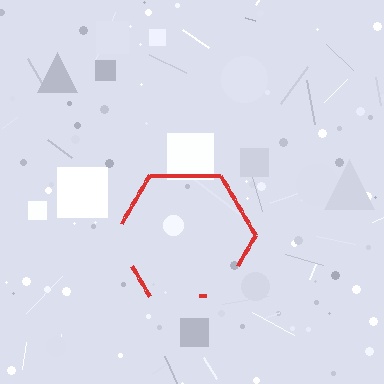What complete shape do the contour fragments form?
The contour fragments form a hexagon.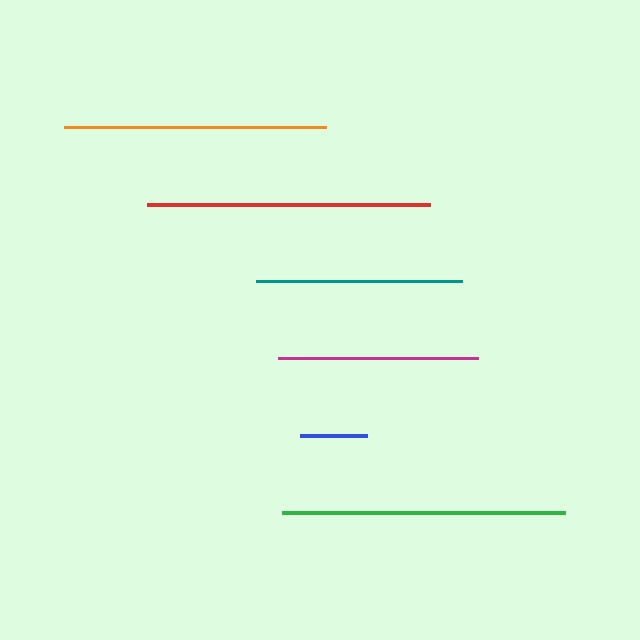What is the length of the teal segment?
The teal segment is approximately 206 pixels long.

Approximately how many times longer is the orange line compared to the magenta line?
The orange line is approximately 1.3 times the length of the magenta line.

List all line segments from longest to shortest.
From longest to shortest: green, red, orange, teal, magenta, blue.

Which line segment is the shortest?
The blue line is the shortest at approximately 67 pixels.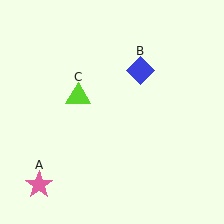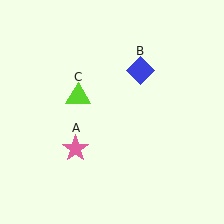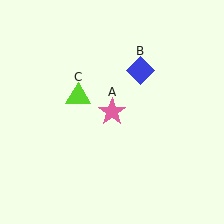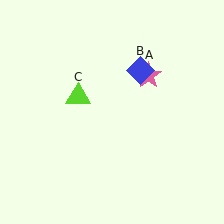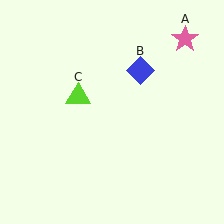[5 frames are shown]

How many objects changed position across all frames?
1 object changed position: pink star (object A).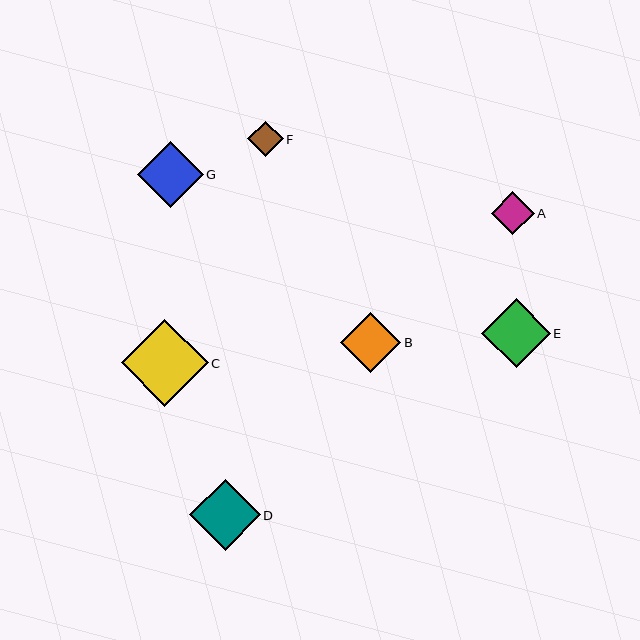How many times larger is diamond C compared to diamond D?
Diamond C is approximately 1.2 times the size of diamond D.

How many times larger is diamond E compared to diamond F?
Diamond E is approximately 1.9 times the size of diamond F.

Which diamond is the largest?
Diamond C is the largest with a size of approximately 87 pixels.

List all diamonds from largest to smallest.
From largest to smallest: C, D, E, G, B, A, F.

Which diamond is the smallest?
Diamond F is the smallest with a size of approximately 35 pixels.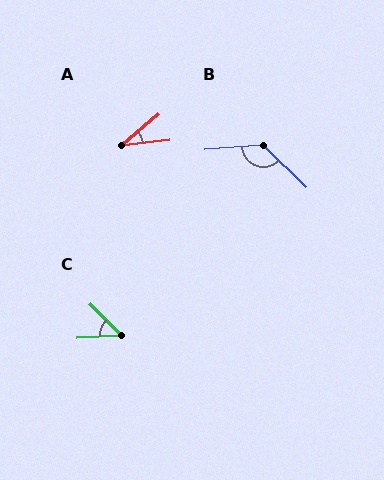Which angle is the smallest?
A, at approximately 33 degrees.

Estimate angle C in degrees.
Approximately 48 degrees.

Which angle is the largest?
B, at approximately 132 degrees.